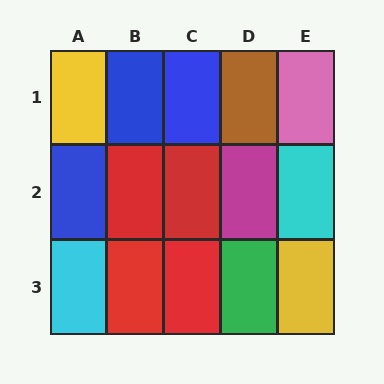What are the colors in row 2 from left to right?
Blue, red, red, magenta, cyan.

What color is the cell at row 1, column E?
Pink.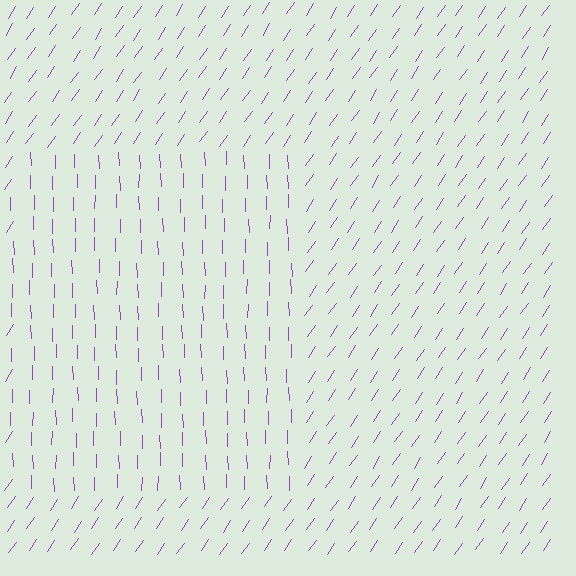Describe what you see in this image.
The image is filled with small purple line segments. A rectangle region in the image has lines oriented differently from the surrounding lines, creating a visible texture boundary.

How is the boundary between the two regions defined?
The boundary is defined purely by a change in line orientation (approximately 35 degrees difference). All lines are the same color and thickness.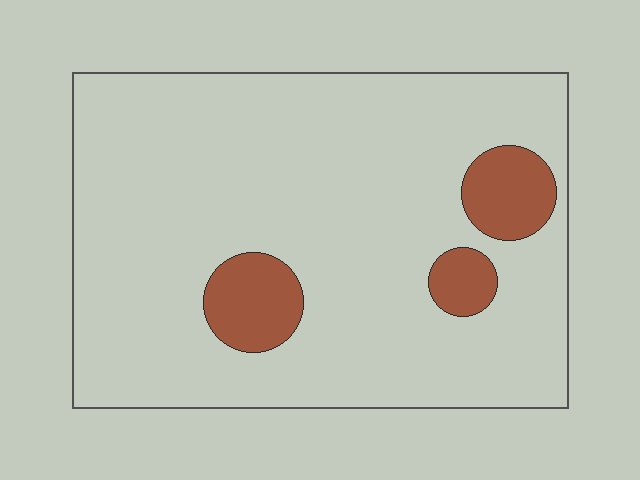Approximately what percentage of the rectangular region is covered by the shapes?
Approximately 10%.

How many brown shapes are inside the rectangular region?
3.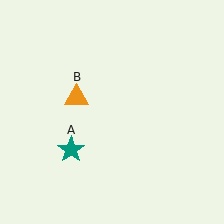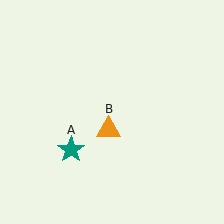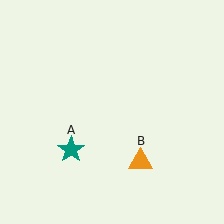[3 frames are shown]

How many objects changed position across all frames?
1 object changed position: orange triangle (object B).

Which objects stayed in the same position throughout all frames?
Teal star (object A) remained stationary.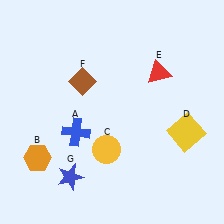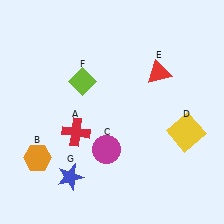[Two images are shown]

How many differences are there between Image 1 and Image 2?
There are 3 differences between the two images.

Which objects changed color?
A changed from blue to red. C changed from yellow to magenta. F changed from brown to lime.